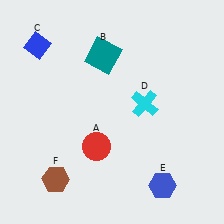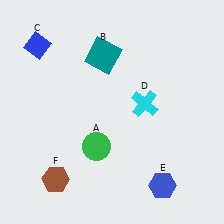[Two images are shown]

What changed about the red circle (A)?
In Image 1, A is red. In Image 2, it changed to green.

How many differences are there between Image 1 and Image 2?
There is 1 difference between the two images.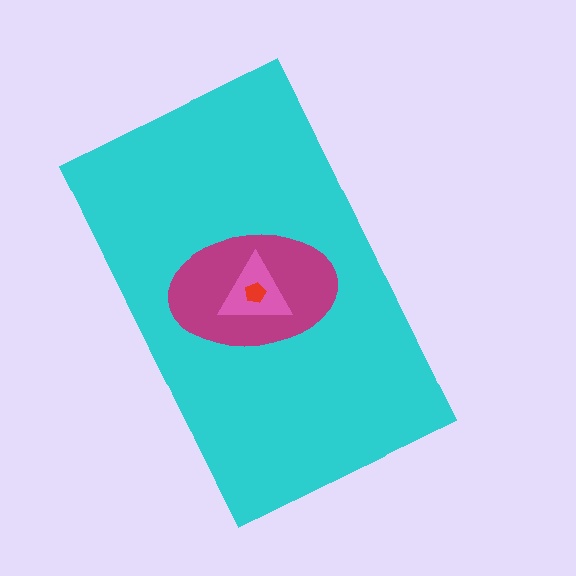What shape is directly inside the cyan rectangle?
The magenta ellipse.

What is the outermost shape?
The cyan rectangle.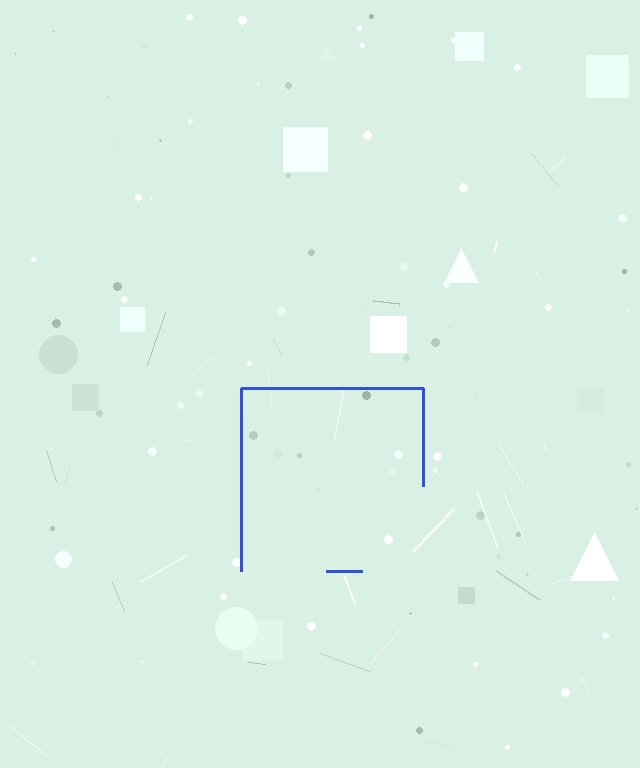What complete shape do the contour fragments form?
The contour fragments form a square.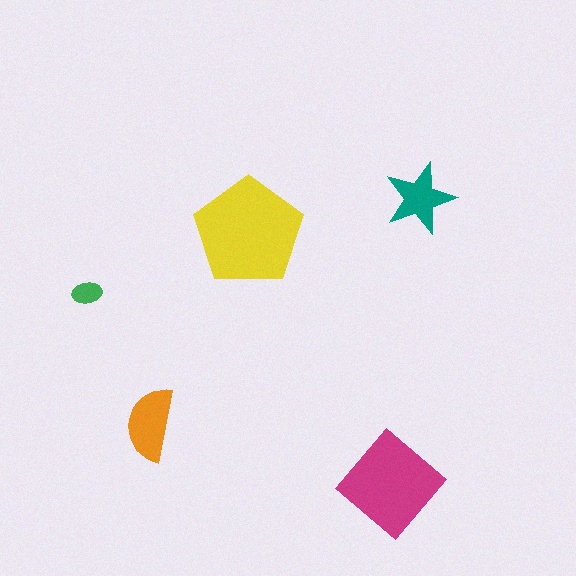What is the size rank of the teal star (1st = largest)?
4th.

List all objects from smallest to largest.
The green ellipse, the teal star, the orange semicircle, the magenta diamond, the yellow pentagon.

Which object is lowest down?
The magenta diamond is bottommost.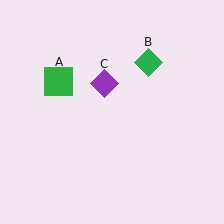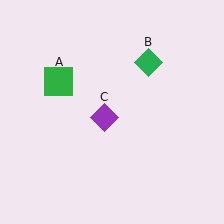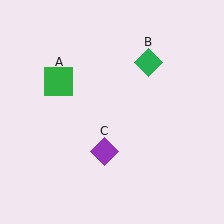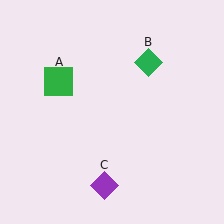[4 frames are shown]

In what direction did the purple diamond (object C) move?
The purple diamond (object C) moved down.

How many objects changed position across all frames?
1 object changed position: purple diamond (object C).